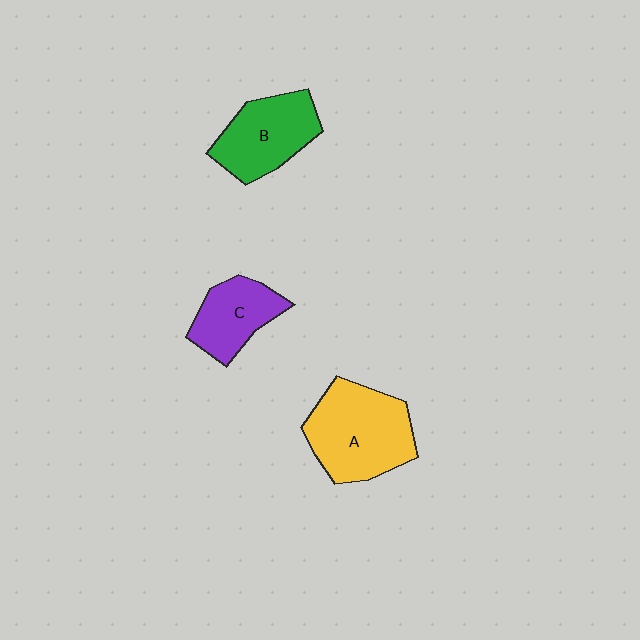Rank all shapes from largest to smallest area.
From largest to smallest: A (yellow), B (green), C (purple).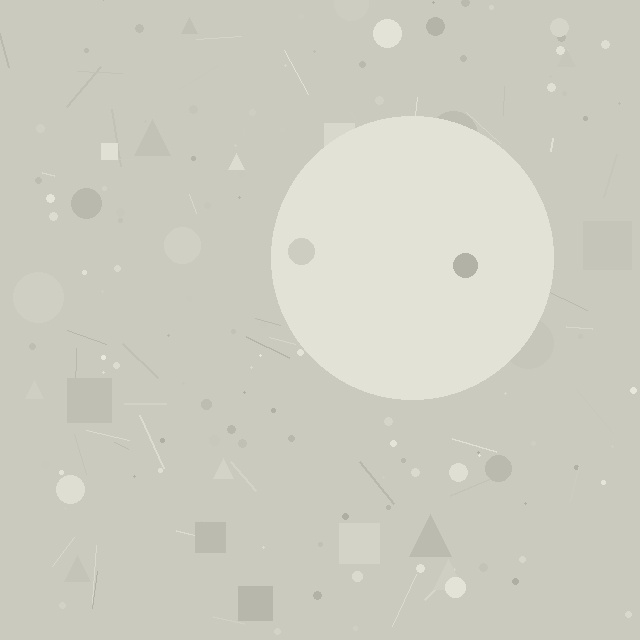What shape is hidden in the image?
A circle is hidden in the image.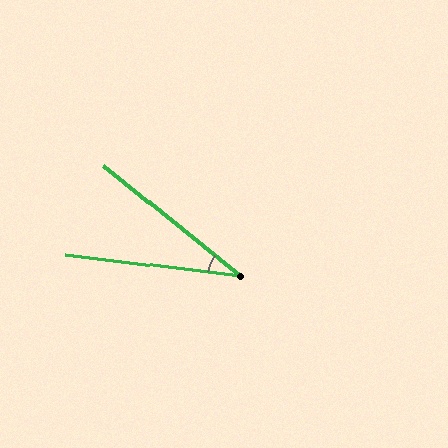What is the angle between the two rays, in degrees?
Approximately 32 degrees.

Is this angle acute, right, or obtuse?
It is acute.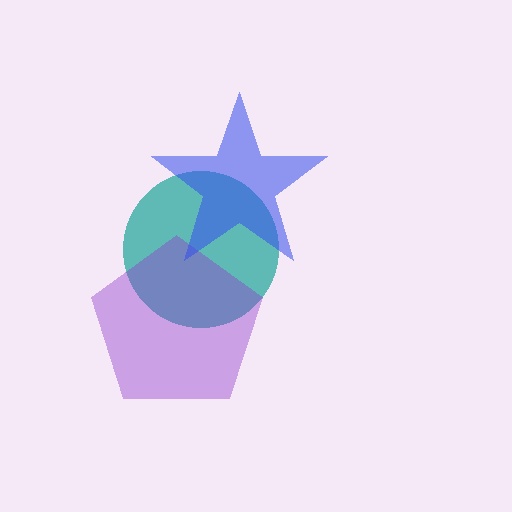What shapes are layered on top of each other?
The layered shapes are: a teal circle, a purple pentagon, a blue star.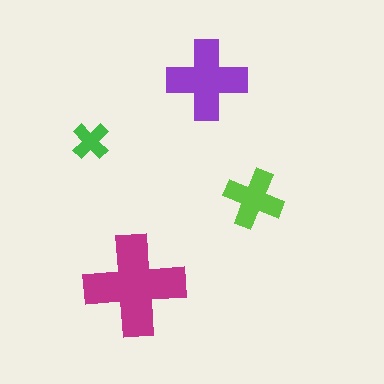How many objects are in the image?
There are 4 objects in the image.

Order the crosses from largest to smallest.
the magenta one, the purple one, the lime one, the green one.